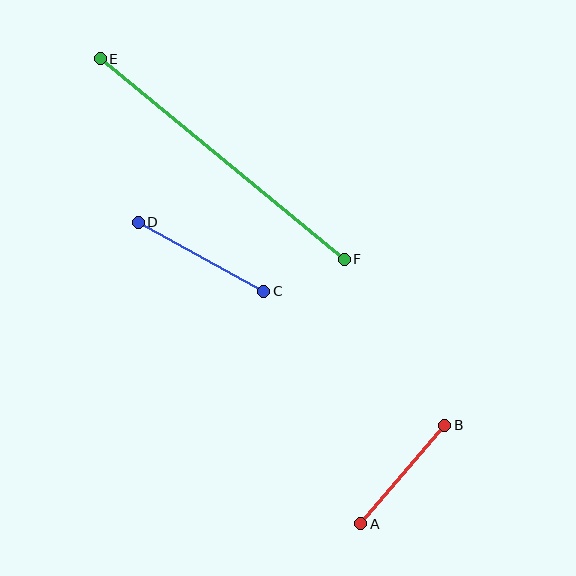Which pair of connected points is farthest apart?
Points E and F are farthest apart.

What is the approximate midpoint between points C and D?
The midpoint is at approximately (201, 257) pixels.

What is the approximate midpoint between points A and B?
The midpoint is at approximately (403, 474) pixels.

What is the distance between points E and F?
The distance is approximately 316 pixels.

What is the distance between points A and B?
The distance is approximately 129 pixels.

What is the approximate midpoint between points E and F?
The midpoint is at approximately (222, 159) pixels.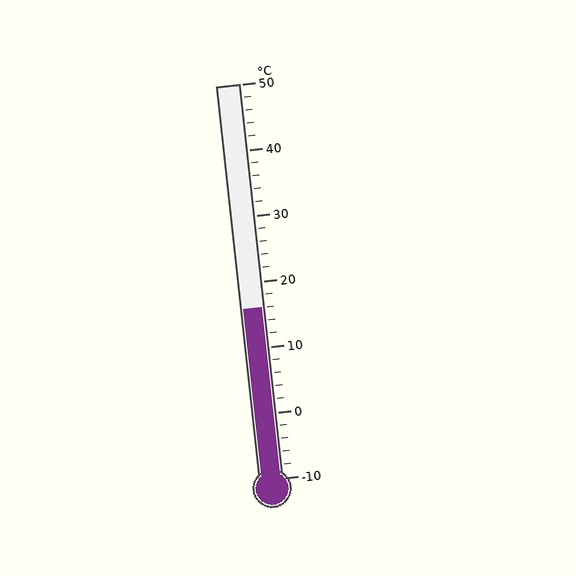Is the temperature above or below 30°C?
The temperature is below 30°C.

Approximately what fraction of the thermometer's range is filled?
The thermometer is filled to approximately 45% of its range.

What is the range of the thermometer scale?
The thermometer scale ranges from -10°C to 50°C.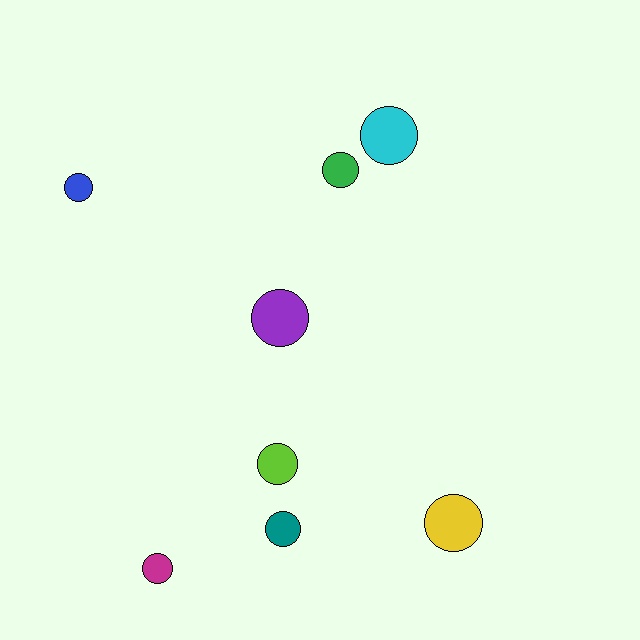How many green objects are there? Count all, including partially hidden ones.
There is 1 green object.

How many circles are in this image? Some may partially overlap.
There are 8 circles.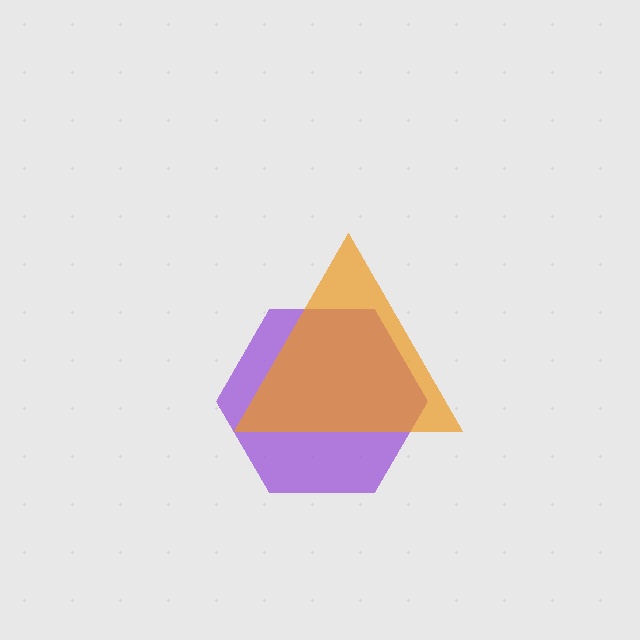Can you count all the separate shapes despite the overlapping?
Yes, there are 2 separate shapes.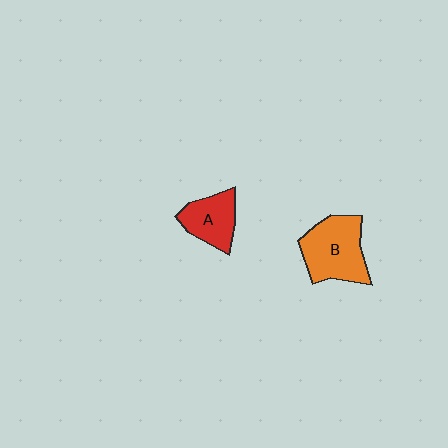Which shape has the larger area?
Shape B (orange).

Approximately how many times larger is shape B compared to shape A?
Approximately 1.5 times.